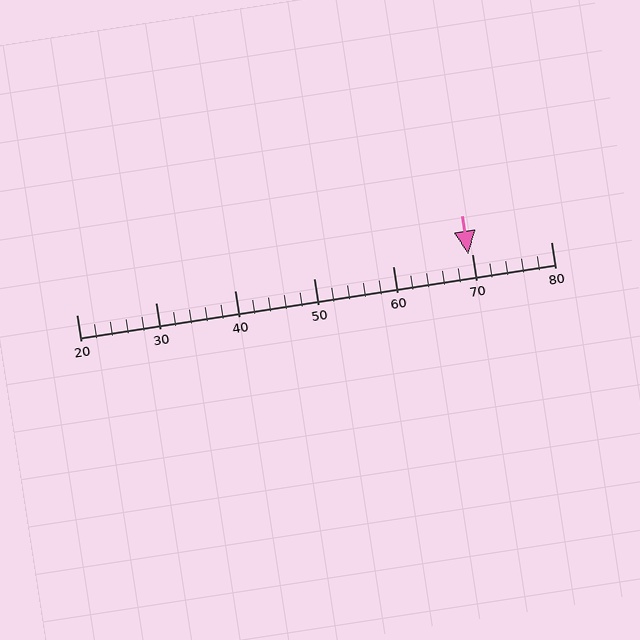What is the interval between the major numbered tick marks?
The major tick marks are spaced 10 units apart.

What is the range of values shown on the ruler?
The ruler shows values from 20 to 80.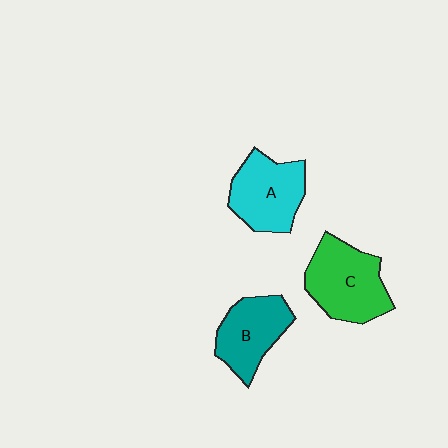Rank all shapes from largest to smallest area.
From largest to smallest: C (green), A (cyan), B (teal).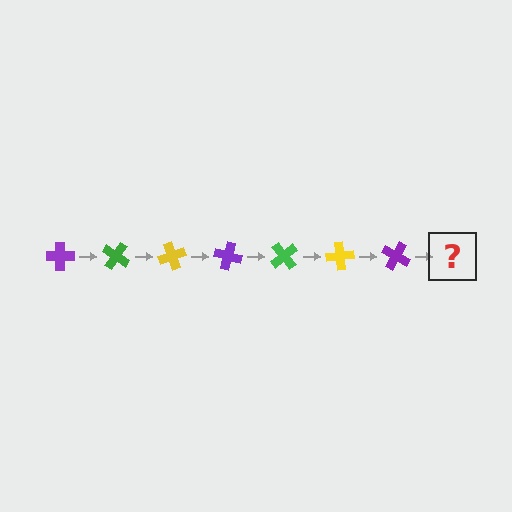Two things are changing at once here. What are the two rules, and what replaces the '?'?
The two rules are that it rotates 35 degrees each step and the color cycles through purple, green, and yellow. The '?' should be a green cross, rotated 245 degrees from the start.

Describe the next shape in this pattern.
It should be a green cross, rotated 245 degrees from the start.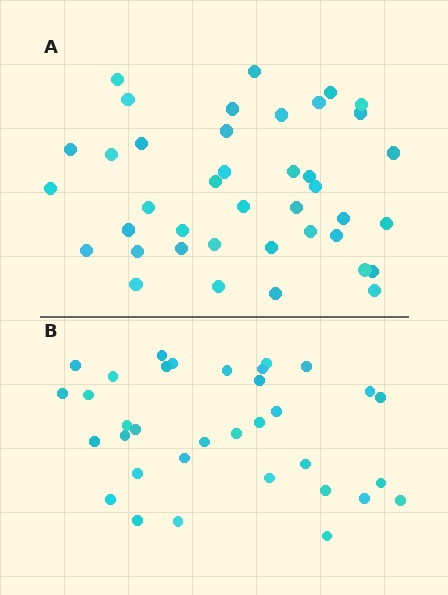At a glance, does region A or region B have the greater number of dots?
Region A (the top region) has more dots.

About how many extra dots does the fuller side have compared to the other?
Region A has about 6 more dots than region B.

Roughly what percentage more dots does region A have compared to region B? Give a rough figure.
About 20% more.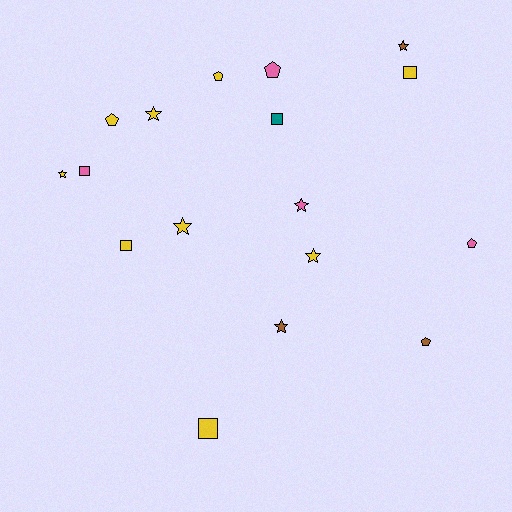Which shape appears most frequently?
Star, with 7 objects.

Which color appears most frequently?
Yellow, with 9 objects.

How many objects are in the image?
There are 17 objects.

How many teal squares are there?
There is 1 teal square.